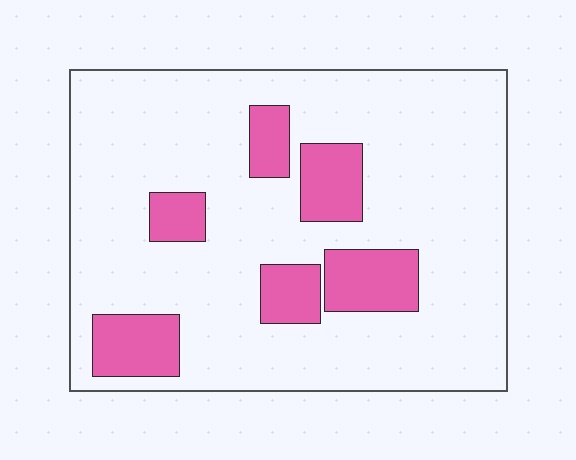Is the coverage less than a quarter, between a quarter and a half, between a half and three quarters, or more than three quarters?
Less than a quarter.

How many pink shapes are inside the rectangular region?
6.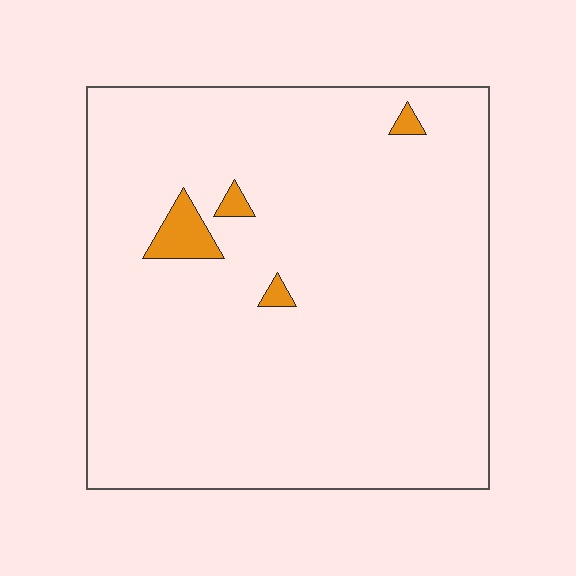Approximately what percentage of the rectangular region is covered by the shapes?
Approximately 5%.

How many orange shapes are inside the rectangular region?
4.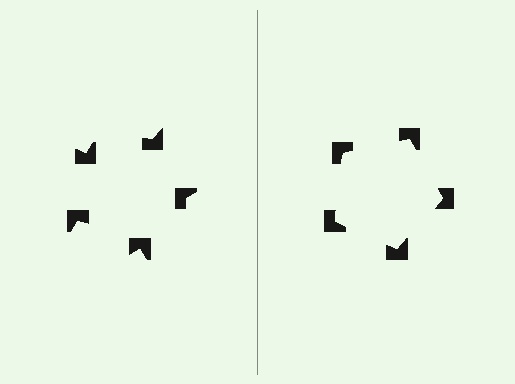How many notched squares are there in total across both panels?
10 — 5 on each side.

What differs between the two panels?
The notched squares are positioned identically on both sides; only the wedge orientations differ. On the right they align to a pentagon; on the left they are misaligned.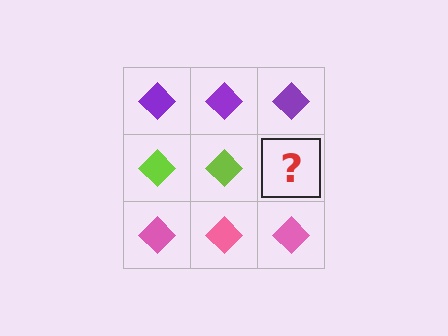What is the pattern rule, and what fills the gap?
The rule is that each row has a consistent color. The gap should be filled with a lime diamond.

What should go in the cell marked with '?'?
The missing cell should contain a lime diamond.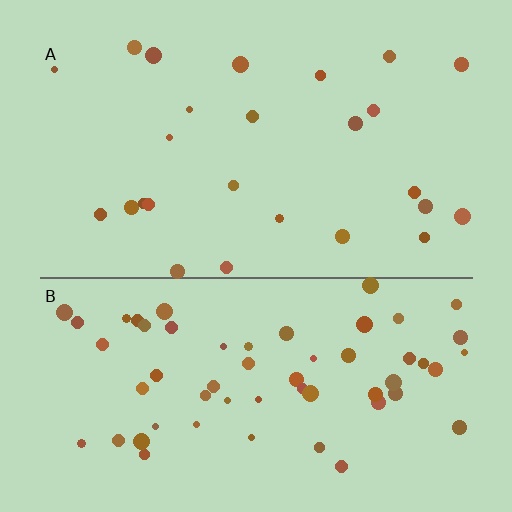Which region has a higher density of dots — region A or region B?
B (the bottom).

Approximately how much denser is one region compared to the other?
Approximately 2.3× — region B over region A.